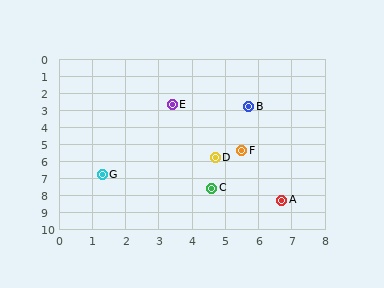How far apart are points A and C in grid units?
Points A and C are about 2.2 grid units apart.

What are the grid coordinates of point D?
Point D is at approximately (4.7, 5.8).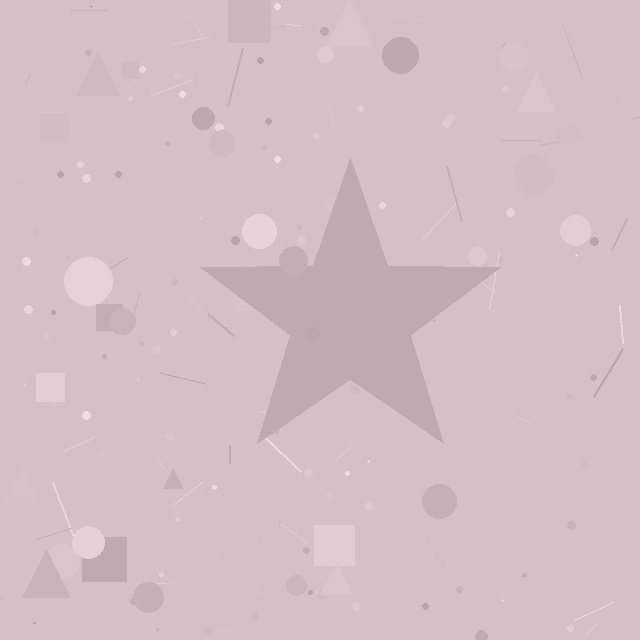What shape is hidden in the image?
A star is hidden in the image.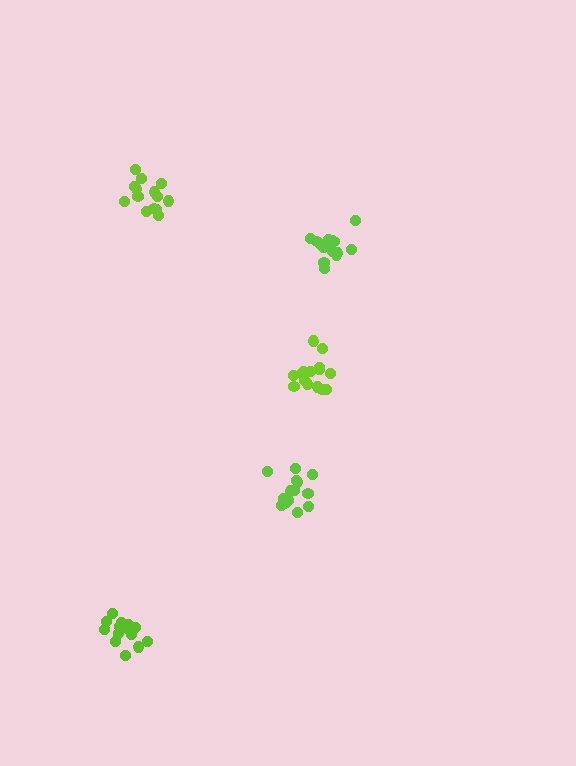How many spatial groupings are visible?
There are 5 spatial groupings.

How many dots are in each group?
Group 1: 14 dots, Group 2: 15 dots, Group 3: 14 dots, Group 4: 15 dots, Group 5: 14 dots (72 total).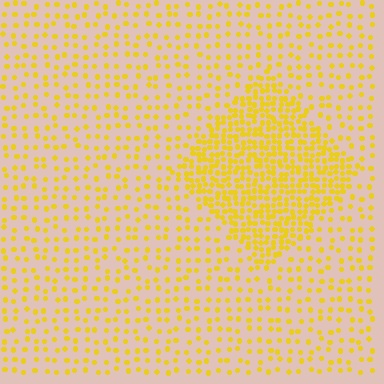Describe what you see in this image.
The image contains small yellow elements arranged at two different densities. A diamond-shaped region is visible where the elements are more densely packed than the surrounding area.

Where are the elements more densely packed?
The elements are more densely packed inside the diamond boundary.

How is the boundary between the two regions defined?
The boundary is defined by a change in element density (approximately 2.6x ratio). All elements are the same color, size, and shape.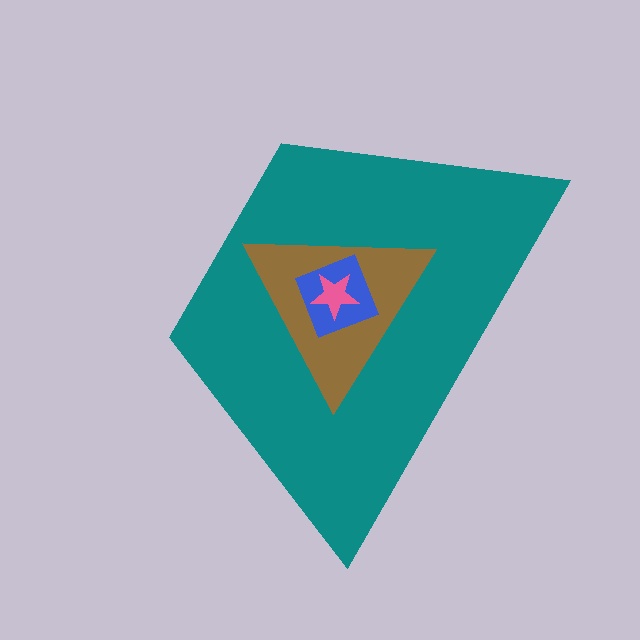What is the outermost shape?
The teal trapezoid.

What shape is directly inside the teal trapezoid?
The brown triangle.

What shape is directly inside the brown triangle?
The blue diamond.